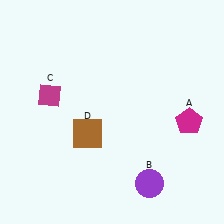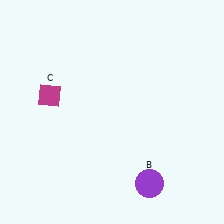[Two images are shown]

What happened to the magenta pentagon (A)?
The magenta pentagon (A) was removed in Image 2. It was in the bottom-right area of Image 1.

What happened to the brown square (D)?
The brown square (D) was removed in Image 2. It was in the bottom-left area of Image 1.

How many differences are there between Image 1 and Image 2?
There are 2 differences between the two images.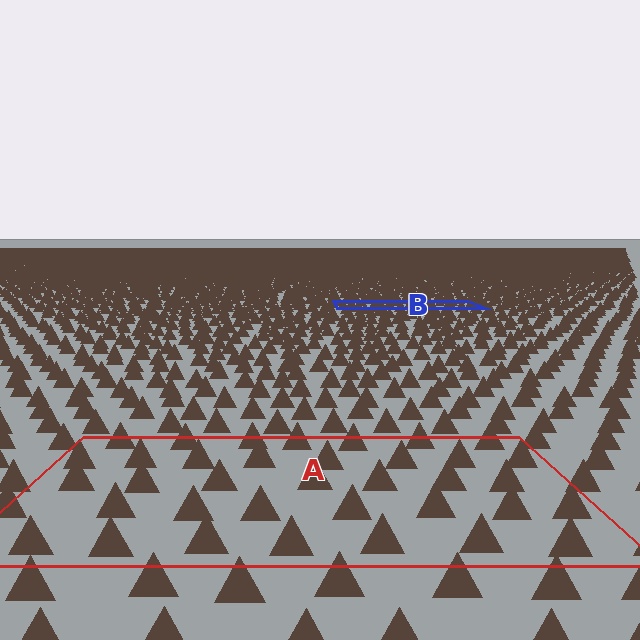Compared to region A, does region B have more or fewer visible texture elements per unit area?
Region B has more texture elements per unit area — they are packed more densely because it is farther away.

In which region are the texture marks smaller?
The texture marks are smaller in region B, because it is farther away.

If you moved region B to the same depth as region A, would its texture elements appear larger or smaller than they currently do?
They would appear larger. At a closer depth, the same texture elements are projected at a bigger on-screen size.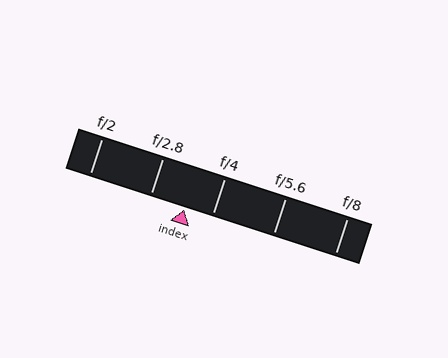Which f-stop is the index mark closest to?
The index mark is closest to f/4.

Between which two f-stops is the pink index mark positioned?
The index mark is between f/2.8 and f/4.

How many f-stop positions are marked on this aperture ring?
There are 5 f-stop positions marked.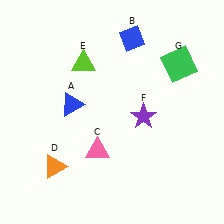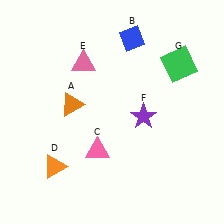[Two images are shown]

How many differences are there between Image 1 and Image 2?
There are 2 differences between the two images.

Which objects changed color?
A changed from blue to orange. E changed from lime to pink.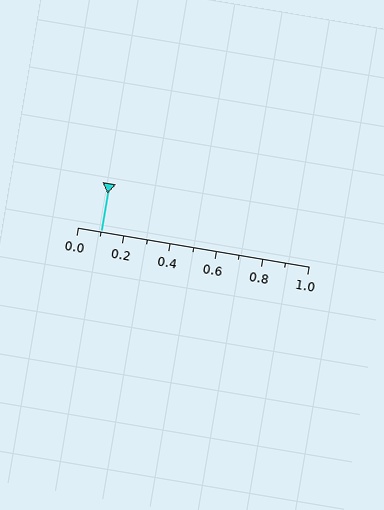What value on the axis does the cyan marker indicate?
The marker indicates approximately 0.1.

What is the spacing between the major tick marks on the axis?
The major ticks are spaced 0.2 apart.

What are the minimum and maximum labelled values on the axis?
The axis runs from 0.0 to 1.0.